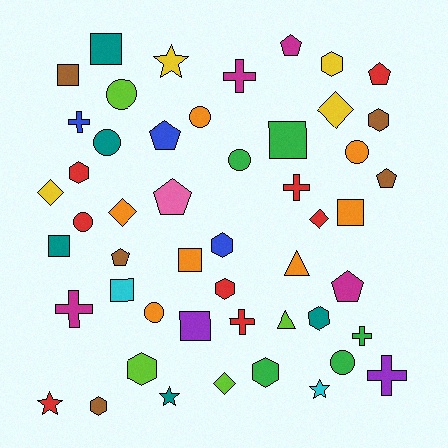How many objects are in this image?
There are 50 objects.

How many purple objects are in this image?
There are 2 purple objects.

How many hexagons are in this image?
There are 9 hexagons.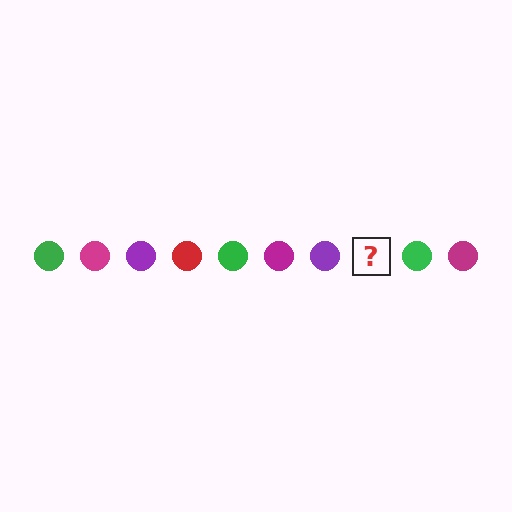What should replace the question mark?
The question mark should be replaced with a red circle.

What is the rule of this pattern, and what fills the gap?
The rule is that the pattern cycles through green, magenta, purple, red circles. The gap should be filled with a red circle.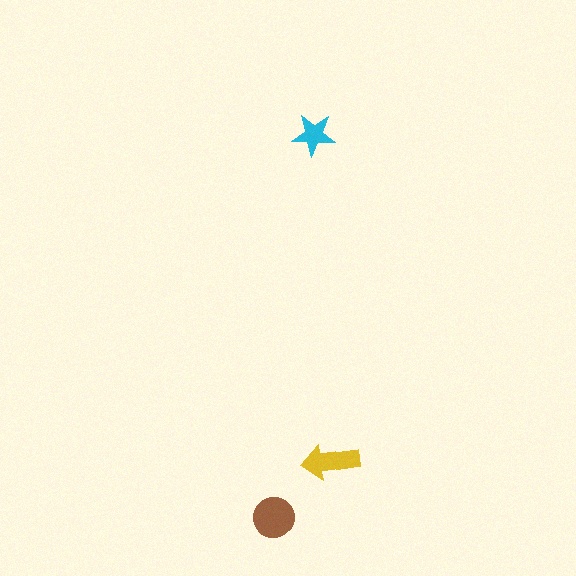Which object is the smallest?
The cyan star.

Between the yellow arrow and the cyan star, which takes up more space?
The yellow arrow.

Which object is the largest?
The brown circle.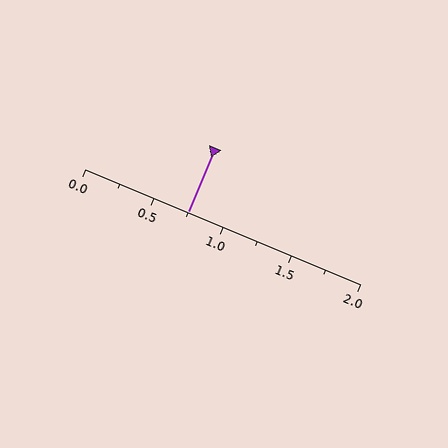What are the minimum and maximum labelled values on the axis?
The axis runs from 0.0 to 2.0.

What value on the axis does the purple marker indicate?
The marker indicates approximately 0.75.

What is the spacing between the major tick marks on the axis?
The major ticks are spaced 0.5 apart.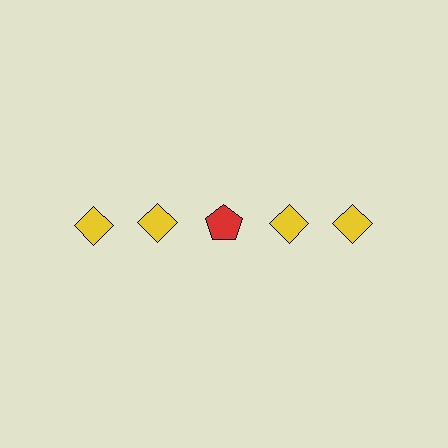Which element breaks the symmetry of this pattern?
The red pentagon in the top row, center column breaks the symmetry. All other shapes are yellow diamonds.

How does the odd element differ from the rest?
It differs in both color (red instead of yellow) and shape (pentagon instead of diamond).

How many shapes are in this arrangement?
There are 5 shapes arranged in a grid pattern.